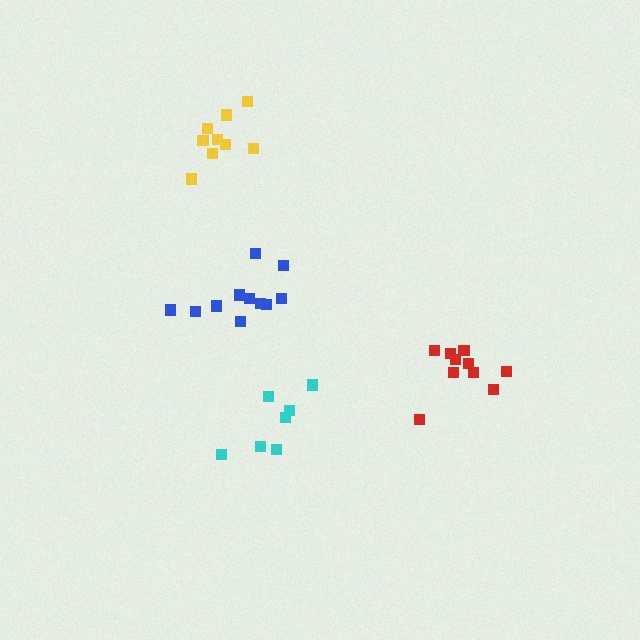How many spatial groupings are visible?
There are 4 spatial groupings.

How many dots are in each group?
Group 1: 10 dots, Group 2: 11 dots, Group 3: 7 dots, Group 4: 9 dots (37 total).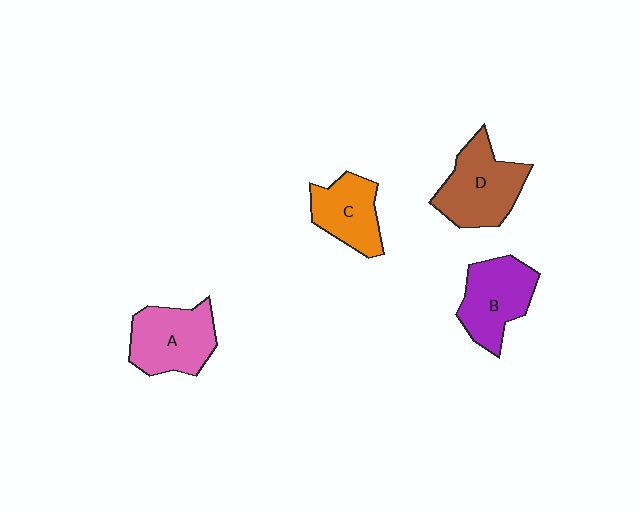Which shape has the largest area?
Shape D (brown).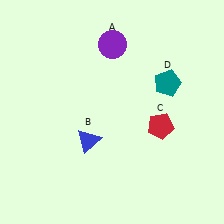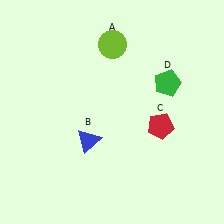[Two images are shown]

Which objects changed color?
A changed from purple to lime. D changed from teal to green.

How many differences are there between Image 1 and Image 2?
There are 2 differences between the two images.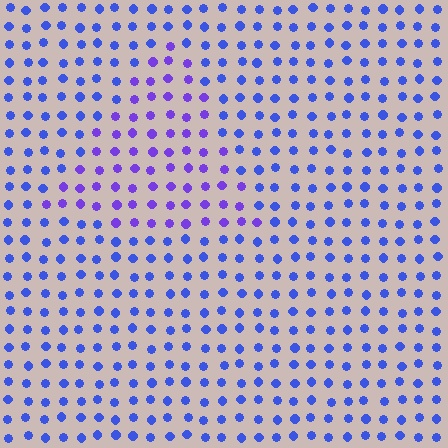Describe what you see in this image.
The image is filled with small blue elements in a uniform arrangement. A triangle-shaped region is visible where the elements are tinted to a slightly different hue, forming a subtle color boundary.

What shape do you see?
I see a triangle.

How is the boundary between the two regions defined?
The boundary is defined purely by a slight shift in hue (about 31 degrees). Spacing, size, and orientation are identical on both sides.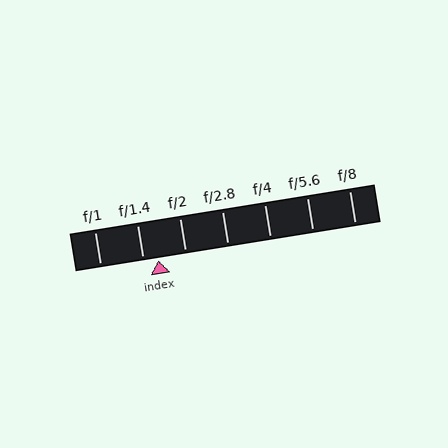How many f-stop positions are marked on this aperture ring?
There are 7 f-stop positions marked.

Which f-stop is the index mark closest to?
The index mark is closest to f/1.4.